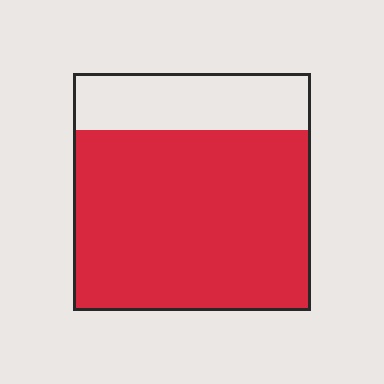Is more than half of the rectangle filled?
Yes.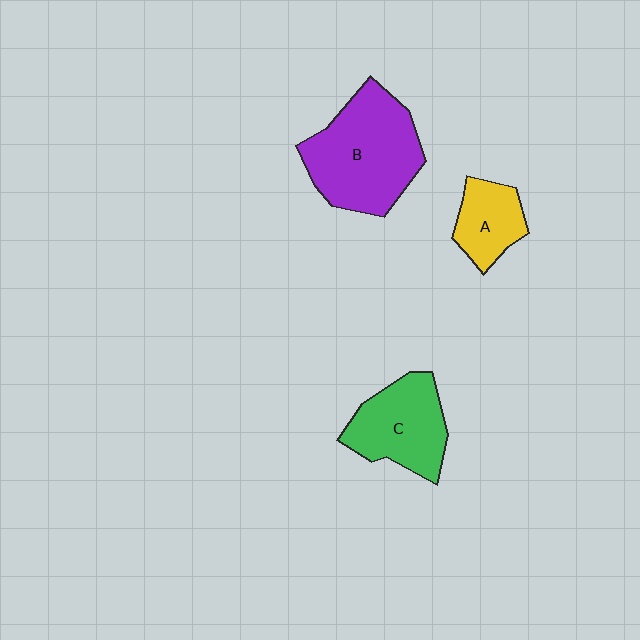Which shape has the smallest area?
Shape A (yellow).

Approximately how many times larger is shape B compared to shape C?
Approximately 1.4 times.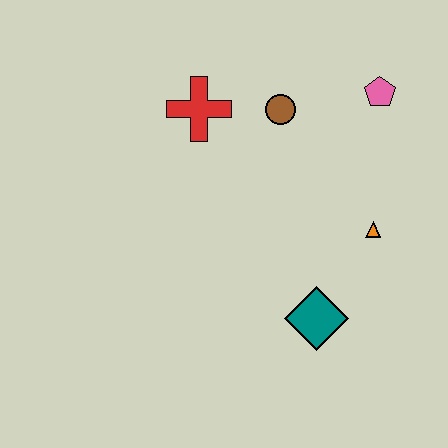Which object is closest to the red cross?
The brown circle is closest to the red cross.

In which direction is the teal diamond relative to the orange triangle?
The teal diamond is below the orange triangle.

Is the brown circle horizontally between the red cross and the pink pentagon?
Yes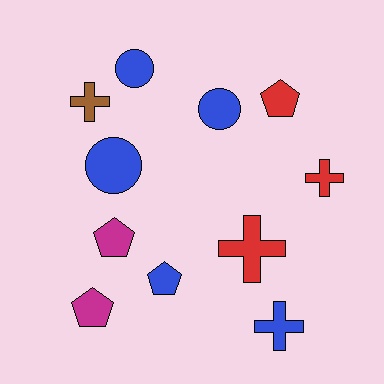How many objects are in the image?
There are 11 objects.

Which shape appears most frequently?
Cross, with 4 objects.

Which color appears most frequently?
Blue, with 5 objects.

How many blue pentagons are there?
There is 1 blue pentagon.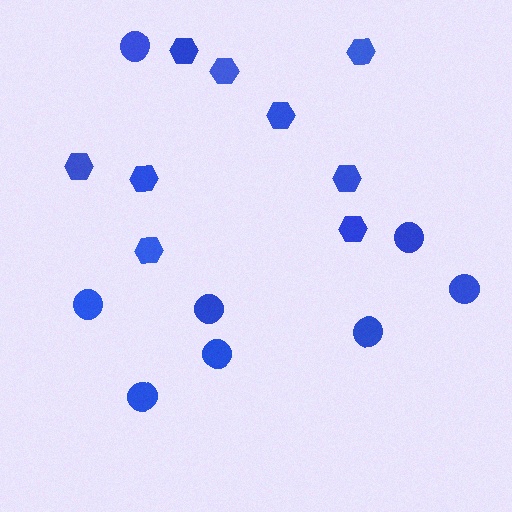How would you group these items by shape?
There are 2 groups: one group of circles (8) and one group of hexagons (9).